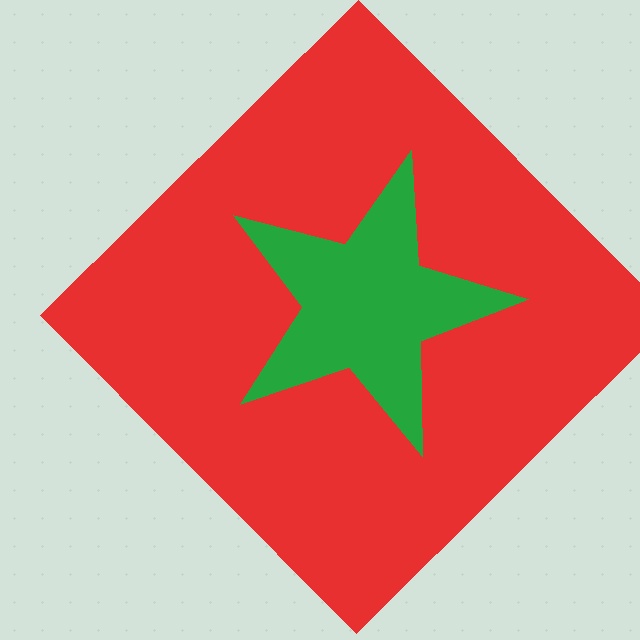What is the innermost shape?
The green star.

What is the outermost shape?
The red diamond.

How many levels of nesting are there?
2.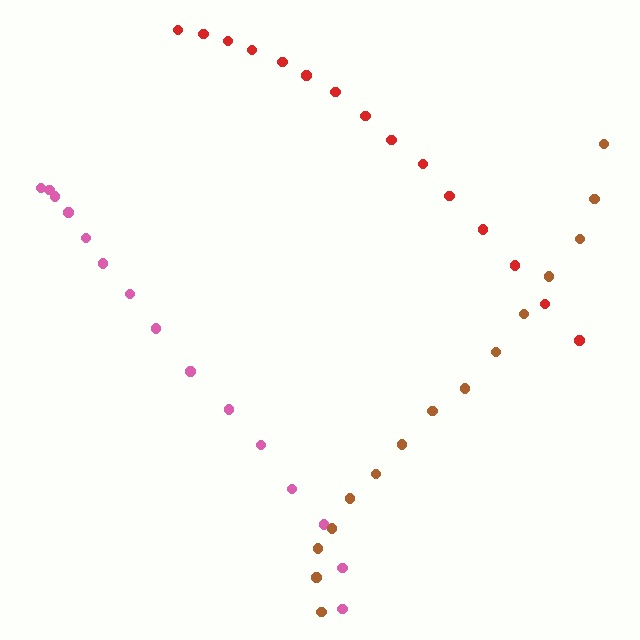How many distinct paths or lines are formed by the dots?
There are 3 distinct paths.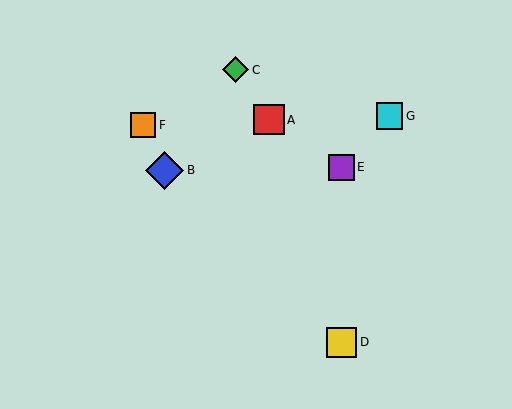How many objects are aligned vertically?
2 objects (D, E) are aligned vertically.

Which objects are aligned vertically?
Objects D, E are aligned vertically.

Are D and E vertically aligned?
Yes, both are at x≈341.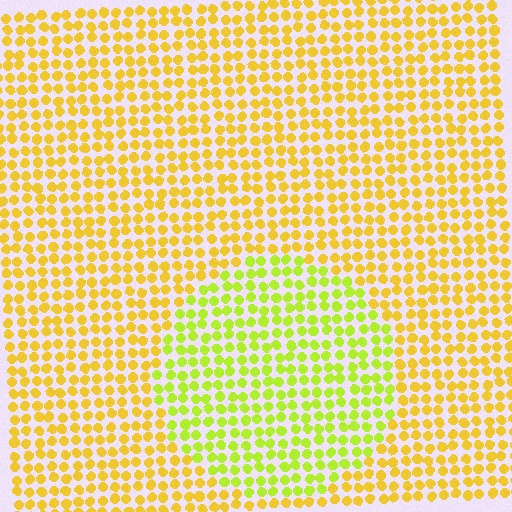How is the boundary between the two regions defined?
The boundary is defined purely by a slight shift in hue (about 32 degrees). Spacing, size, and orientation are identical on both sides.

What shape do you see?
I see a circle.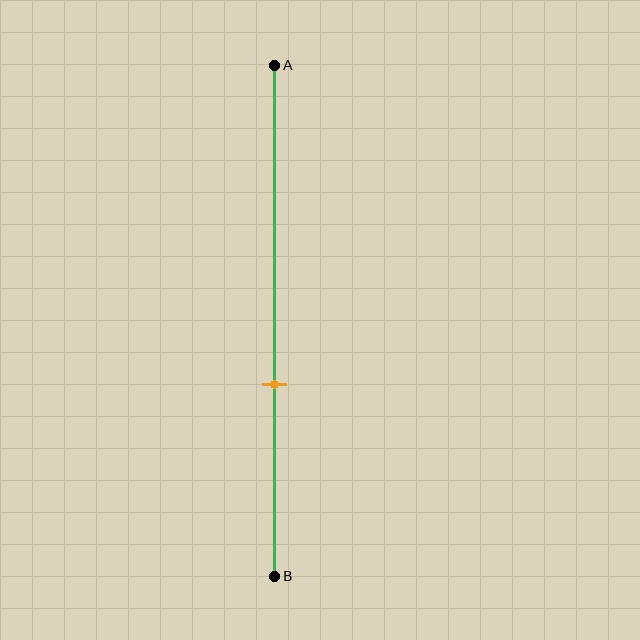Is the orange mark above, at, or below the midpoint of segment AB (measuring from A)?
The orange mark is below the midpoint of segment AB.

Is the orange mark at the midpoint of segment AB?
No, the mark is at about 60% from A, not at the 50% midpoint.